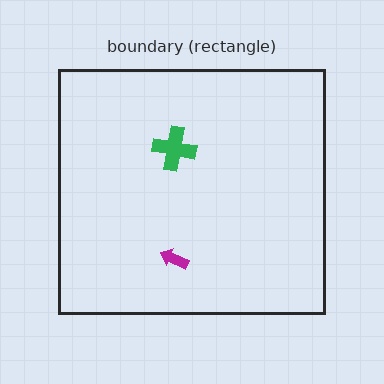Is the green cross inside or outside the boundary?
Inside.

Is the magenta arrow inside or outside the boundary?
Inside.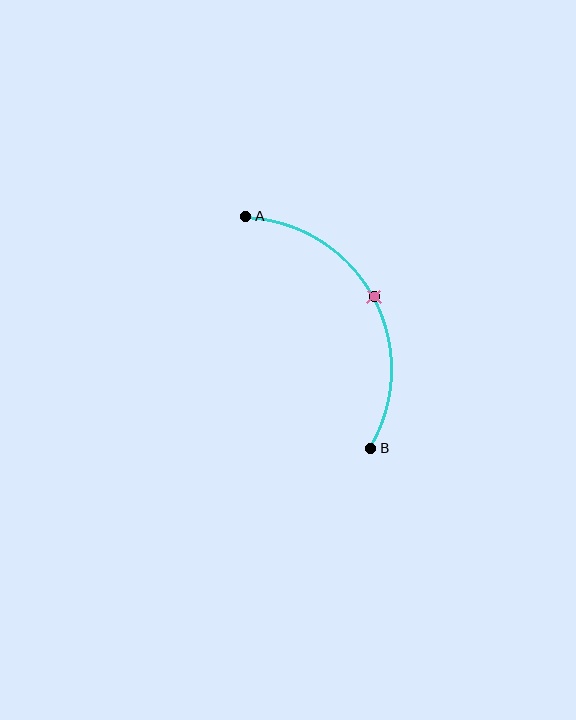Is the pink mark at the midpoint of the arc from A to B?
Yes. The pink mark lies on the arc at equal arc-length from both A and B — it is the arc midpoint.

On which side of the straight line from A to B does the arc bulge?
The arc bulges to the right of the straight line connecting A and B.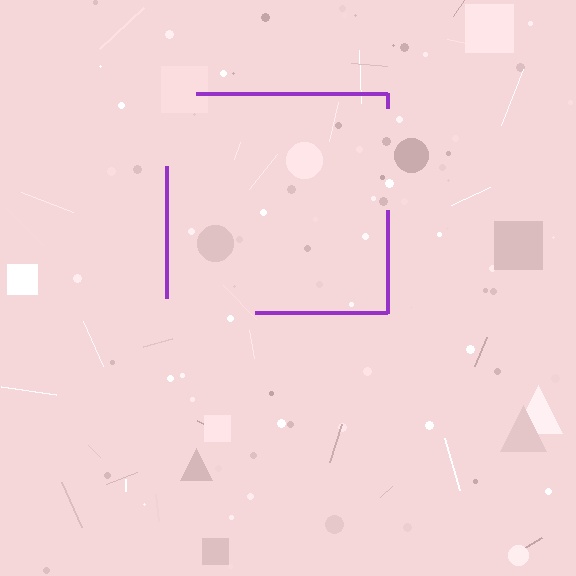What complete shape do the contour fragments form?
The contour fragments form a square.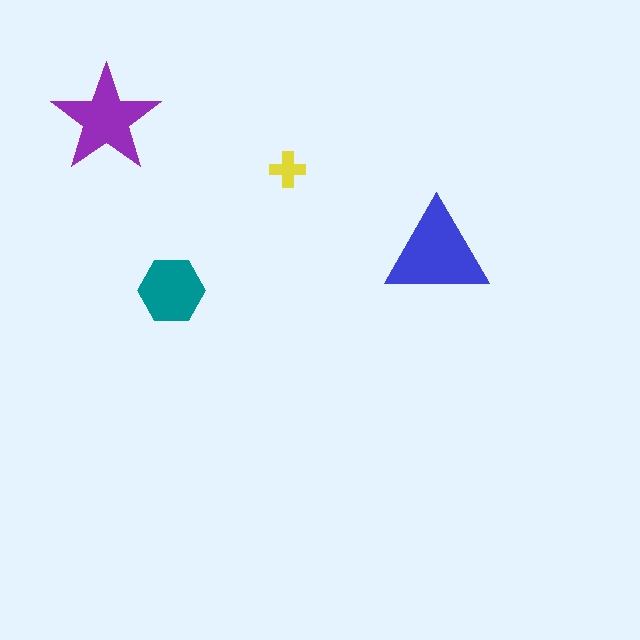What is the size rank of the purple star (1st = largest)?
2nd.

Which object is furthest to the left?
The purple star is leftmost.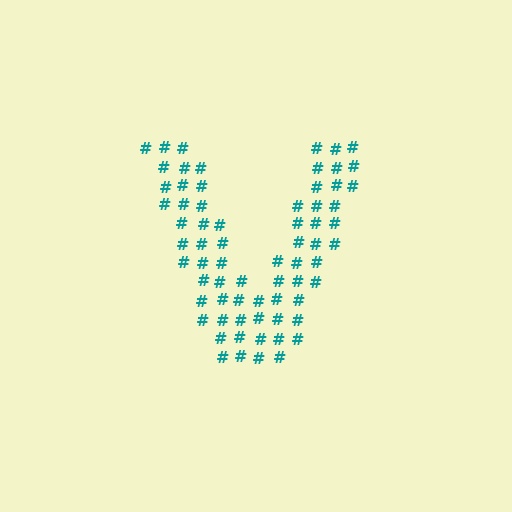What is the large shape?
The large shape is the letter V.